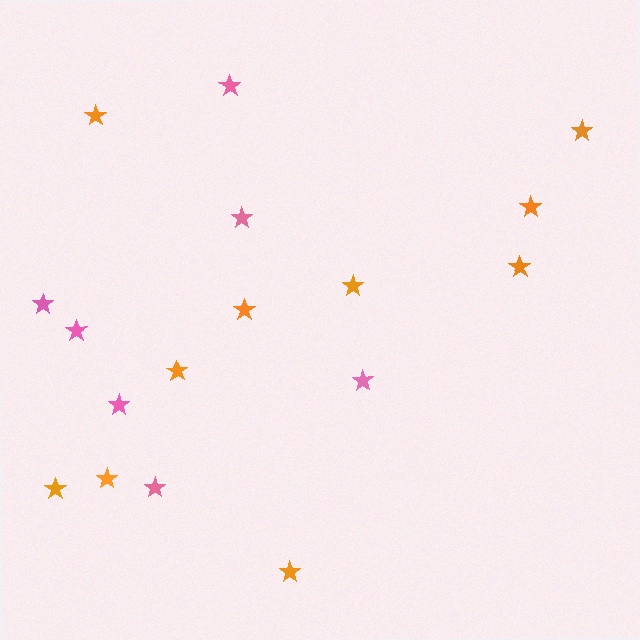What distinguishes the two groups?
There are 2 groups: one group of orange stars (10) and one group of pink stars (7).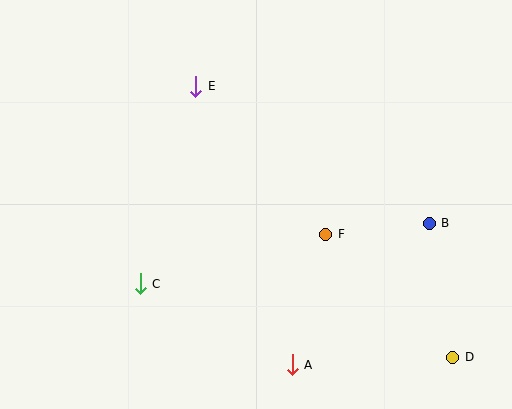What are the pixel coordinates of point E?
Point E is at (196, 86).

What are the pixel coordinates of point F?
Point F is at (326, 234).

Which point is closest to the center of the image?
Point F at (326, 234) is closest to the center.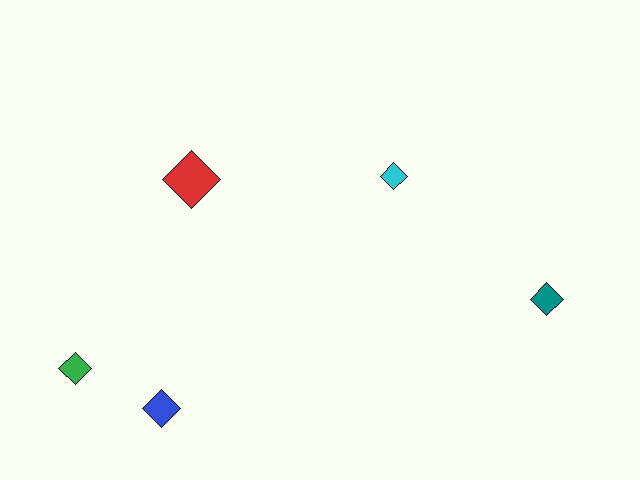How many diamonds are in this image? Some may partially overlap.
There are 5 diamonds.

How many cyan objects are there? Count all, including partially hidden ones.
There is 1 cyan object.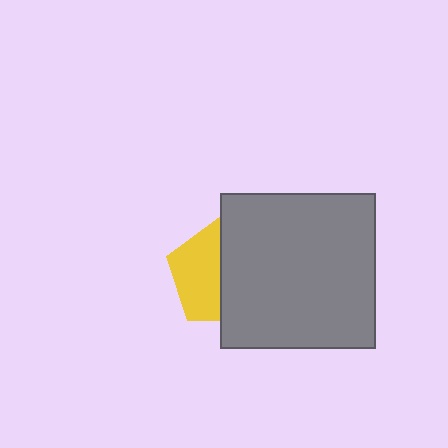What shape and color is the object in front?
The object in front is a gray square.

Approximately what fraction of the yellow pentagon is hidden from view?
Roughly 52% of the yellow pentagon is hidden behind the gray square.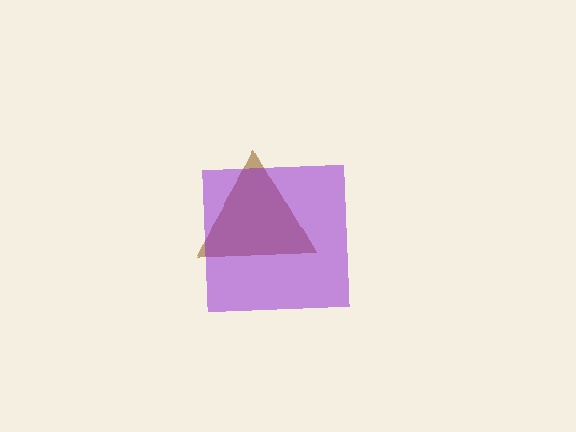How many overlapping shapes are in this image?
There are 2 overlapping shapes in the image.